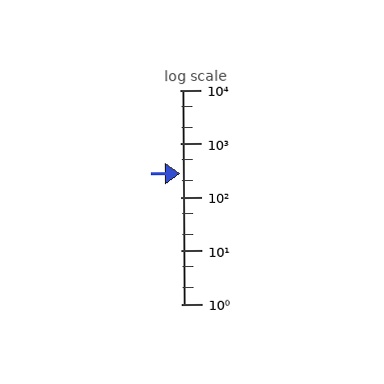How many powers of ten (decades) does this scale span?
The scale spans 4 decades, from 1 to 10000.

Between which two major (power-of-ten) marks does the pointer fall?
The pointer is between 100 and 1000.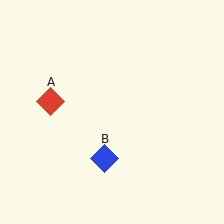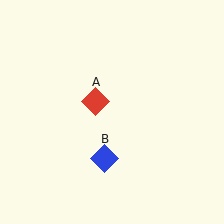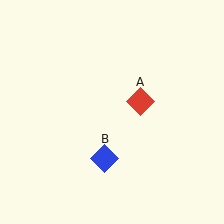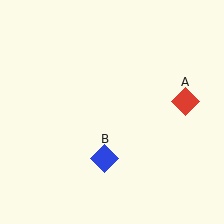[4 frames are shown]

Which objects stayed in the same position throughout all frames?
Blue diamond (object B) remained stationary.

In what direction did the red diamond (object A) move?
The red diamond (object A) moved right.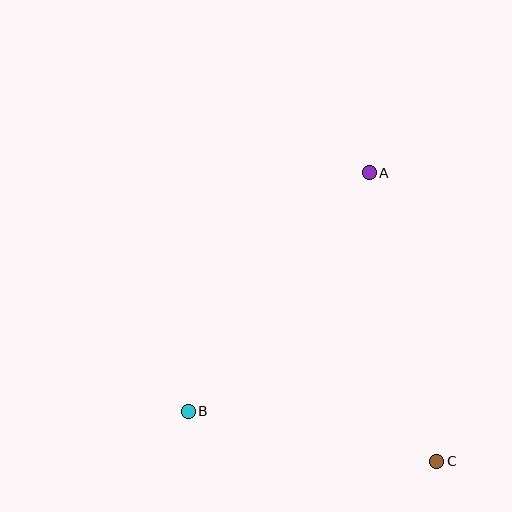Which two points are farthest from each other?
Points A and B are farthest from each other.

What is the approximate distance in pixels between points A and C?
The distance between A and C is approximately 296 pixels.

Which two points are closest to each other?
Points B and C are closest to each other.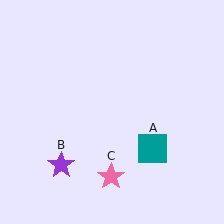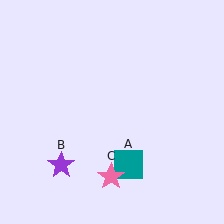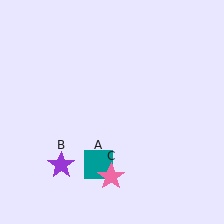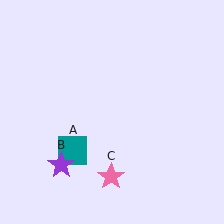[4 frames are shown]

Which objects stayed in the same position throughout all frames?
Purple star (object B) and pink star (object C) remained stationary.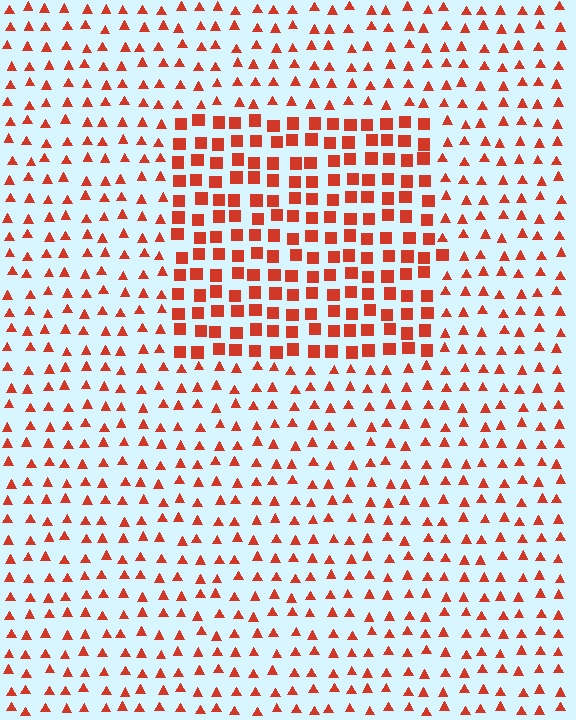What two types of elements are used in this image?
The image uses squares inside the rectangle region and triangles outside it.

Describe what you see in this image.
The image is filled with small red elements arranged in a uniform grid. A rectangle-shaped region contains squares, while the surrounding area contains triangles. The boundary is defined purely by the change in element shape.